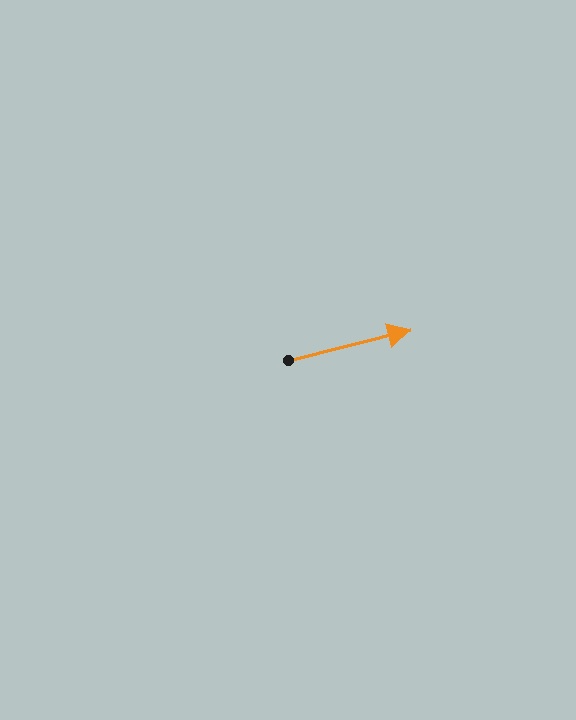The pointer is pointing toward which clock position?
Roughly 3 o'clock.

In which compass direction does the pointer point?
East.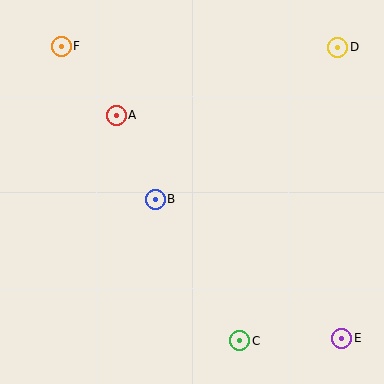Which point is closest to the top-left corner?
Point F is closest to the top-left corner.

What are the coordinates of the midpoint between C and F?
The midpoint between C and F is at (151, 193).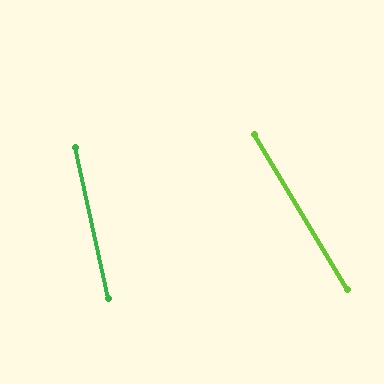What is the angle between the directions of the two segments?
Approximately 18 degrees.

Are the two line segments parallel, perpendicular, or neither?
Neither parallel nor perpendicular — they differ by about 18°.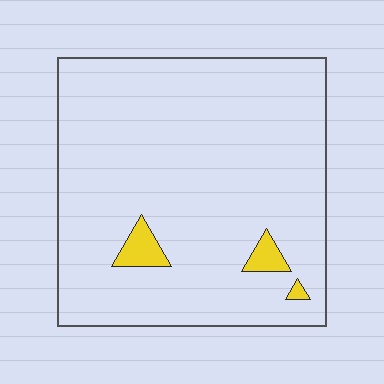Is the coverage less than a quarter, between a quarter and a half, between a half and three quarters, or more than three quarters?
Less than a quarter.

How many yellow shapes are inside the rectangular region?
3.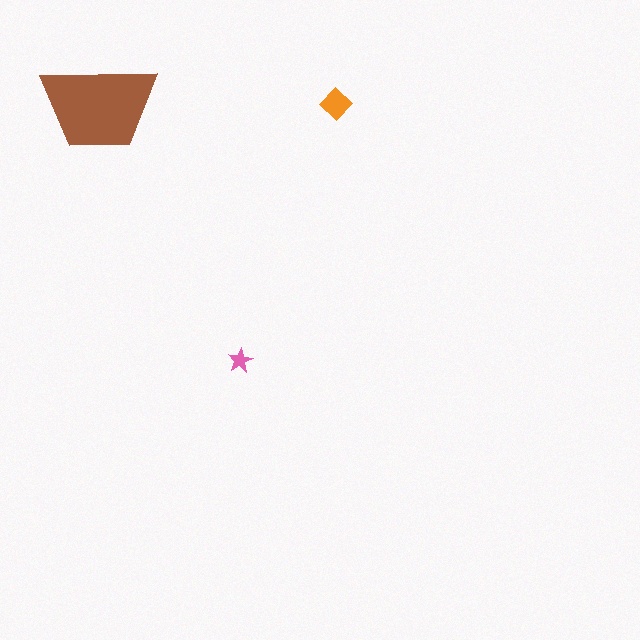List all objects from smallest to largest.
The pink star, the orange diamond, the brown trapezoid.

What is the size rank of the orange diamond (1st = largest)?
2nd.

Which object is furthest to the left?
The brown trapezoid is leftmost.